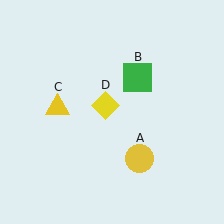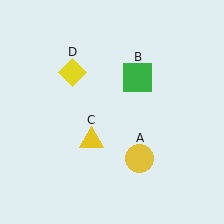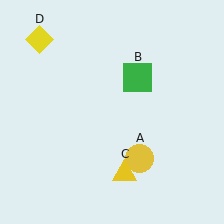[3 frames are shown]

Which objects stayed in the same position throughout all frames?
Yellow circle (object A) and green square (object B) remained stationary.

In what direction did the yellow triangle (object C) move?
The yellow triangle (object C) moved down and to the right.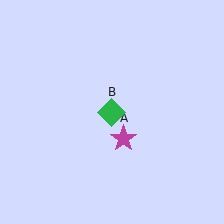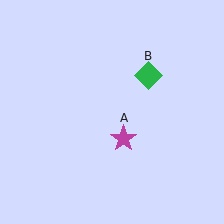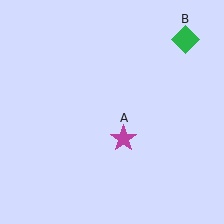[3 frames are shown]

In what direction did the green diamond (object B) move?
The green diamond (object B) moved up and to the right.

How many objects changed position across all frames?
1 object changed position: green diamond (object B).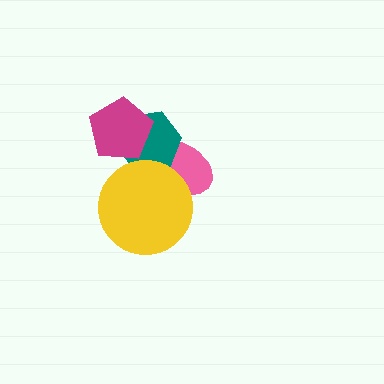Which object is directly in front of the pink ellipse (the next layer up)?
The teal hexagon is directly in front of the pink ellipse.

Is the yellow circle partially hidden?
No, no other shape covers it.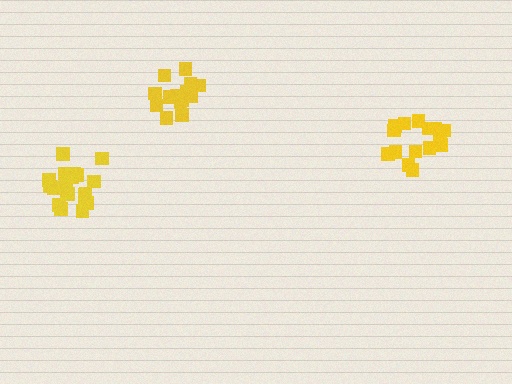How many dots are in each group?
Group 1: 20 dots, Group 2: 14 dots, Group 3: 15 dots (49 total).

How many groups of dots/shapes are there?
There are 3 groups.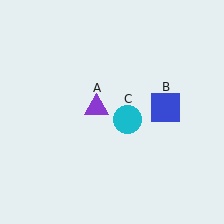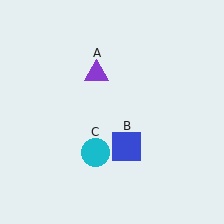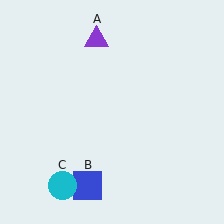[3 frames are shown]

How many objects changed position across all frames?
3 objects changed position: purple triangle (object A), blue square (object B), cyan circle (object C).